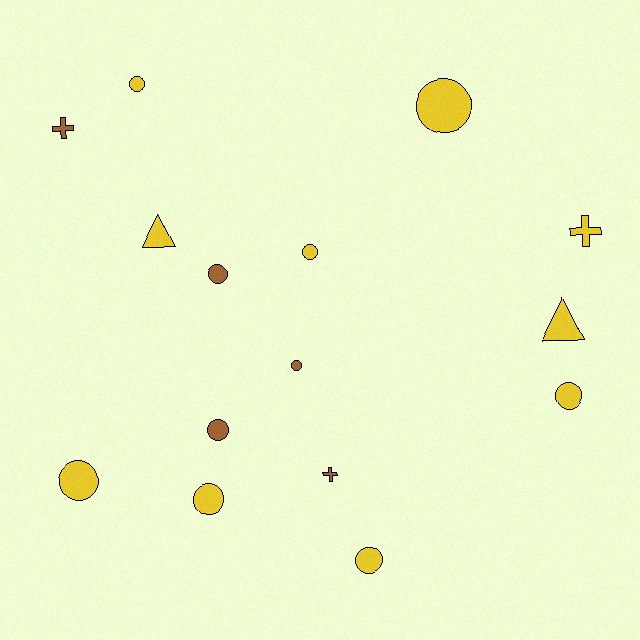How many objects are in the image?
There are 15 objects.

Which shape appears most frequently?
Circle, with 10 objects.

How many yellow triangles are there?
There are 2 yellow triangles.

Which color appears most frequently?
Yellow, with 10 objects.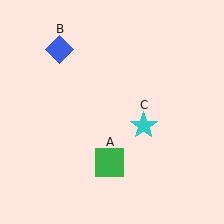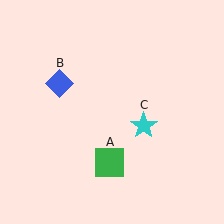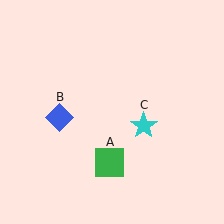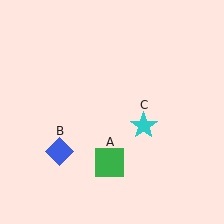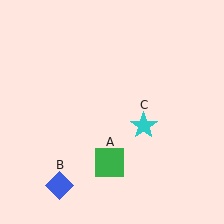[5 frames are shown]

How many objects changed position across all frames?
1 object changed position: blue diamond (object B).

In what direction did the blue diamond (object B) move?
The blue diamond (object B) moved down.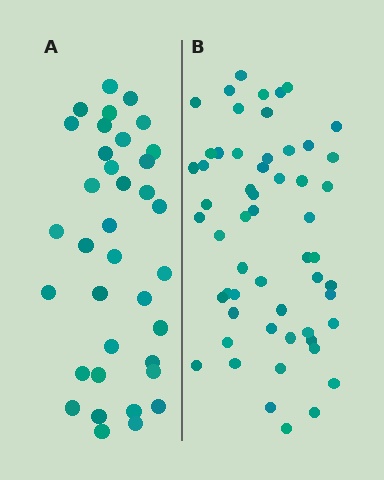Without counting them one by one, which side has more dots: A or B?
Region B (the right region) has more dots.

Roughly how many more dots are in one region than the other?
Region B has approximately 20 more dots than region A.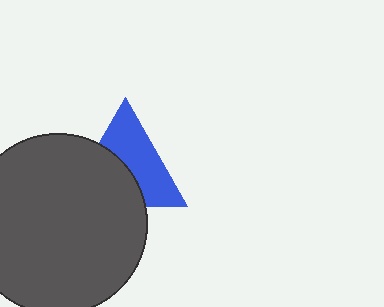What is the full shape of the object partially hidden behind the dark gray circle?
The partially hidden object is a blue triangle.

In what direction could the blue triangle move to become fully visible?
The blue triangle could move toward the upper-right. That would shift it out from behind the dark gray circle entirely.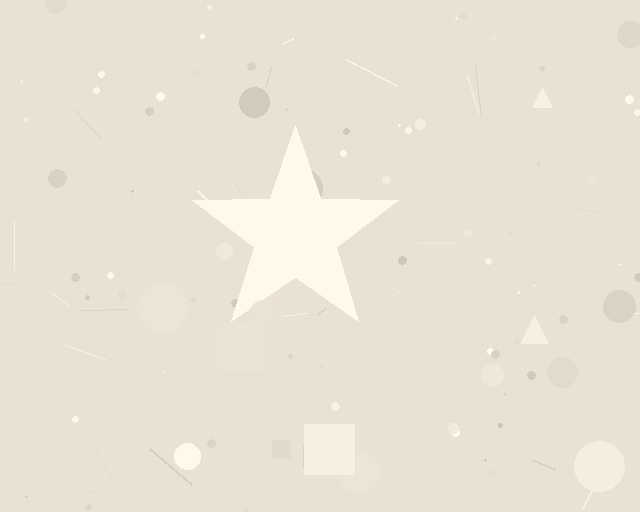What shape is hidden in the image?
A star is hidden in the image.